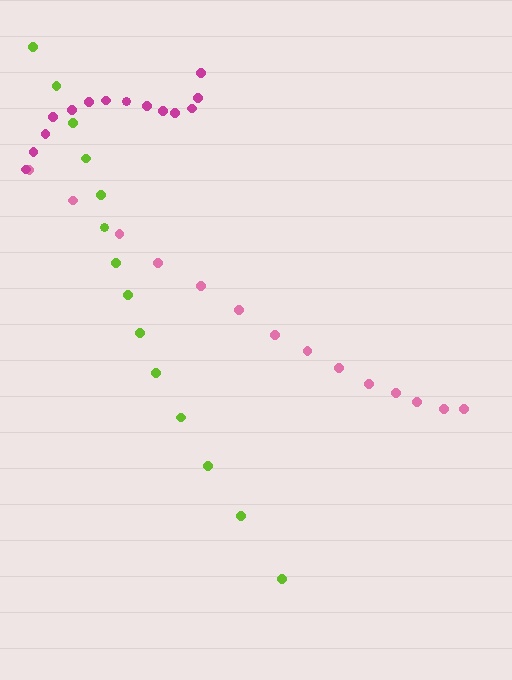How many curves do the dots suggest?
There are 3 distinct paths.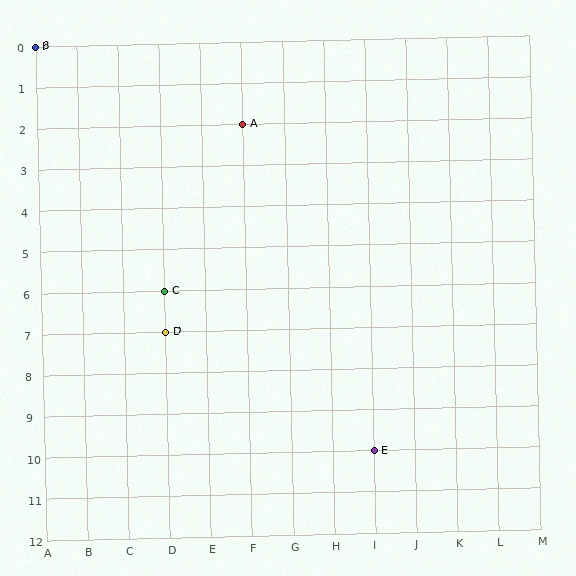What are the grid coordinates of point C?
Point C is at grid coordinates (D, 6).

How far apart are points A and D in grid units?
Points A and D are 2 columns and 5 rows apart (about 5.4 grid units diagonally).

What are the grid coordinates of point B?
Point B is at grid coordinates (A, 0).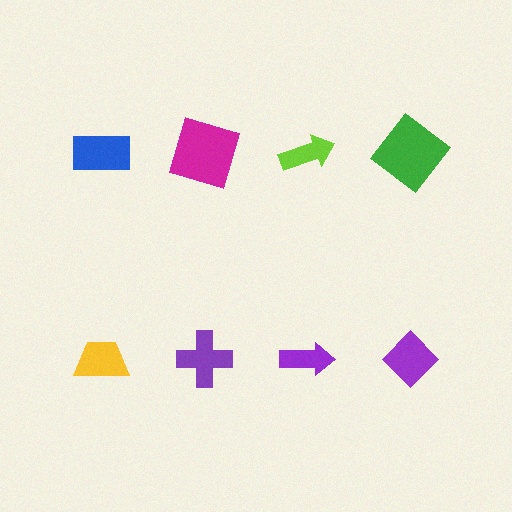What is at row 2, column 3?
A purple arrow.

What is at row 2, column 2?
A purple cross.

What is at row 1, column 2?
A magenta square.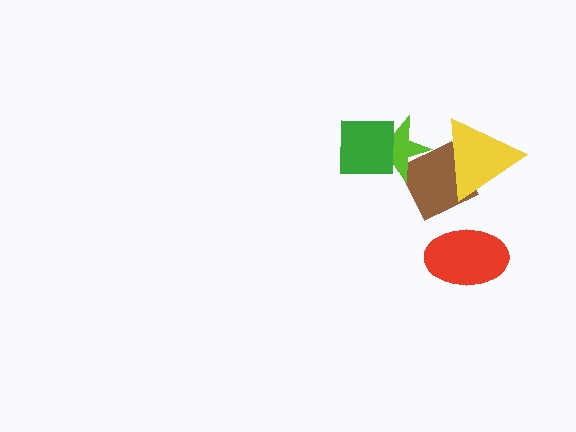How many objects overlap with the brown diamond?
2 objects overlap with the brown diamond.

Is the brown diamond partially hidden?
Yes, it is partially covered by another shape.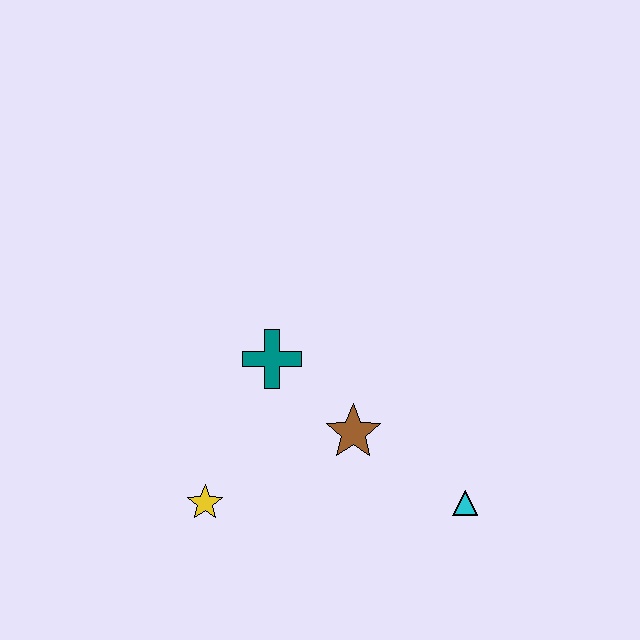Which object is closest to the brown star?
The teal cross is closest to the brown star.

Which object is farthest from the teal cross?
The cyan triangle is farthest from the teal cross.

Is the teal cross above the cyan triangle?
Yes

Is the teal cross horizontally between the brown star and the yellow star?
Yes